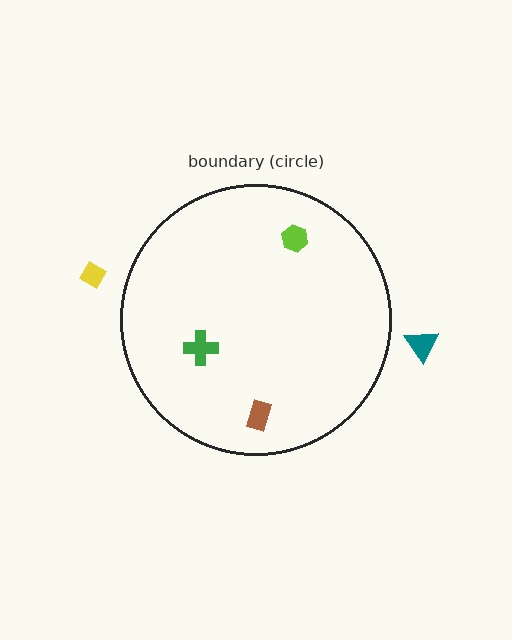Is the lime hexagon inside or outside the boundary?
Inside.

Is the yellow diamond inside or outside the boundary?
Outside.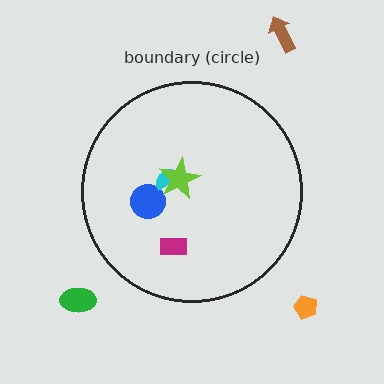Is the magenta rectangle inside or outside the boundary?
Inside.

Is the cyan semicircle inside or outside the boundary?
Inside.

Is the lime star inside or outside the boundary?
Inside.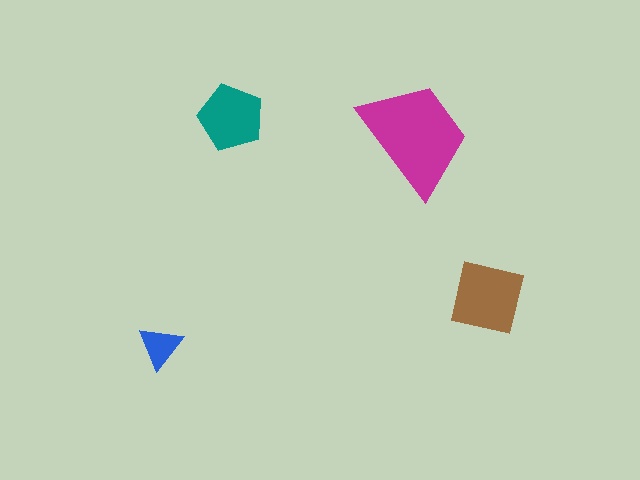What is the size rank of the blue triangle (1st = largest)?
4th.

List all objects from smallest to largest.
The blue triangle, the teal pentagon, the brown square, the magenta trapezoid.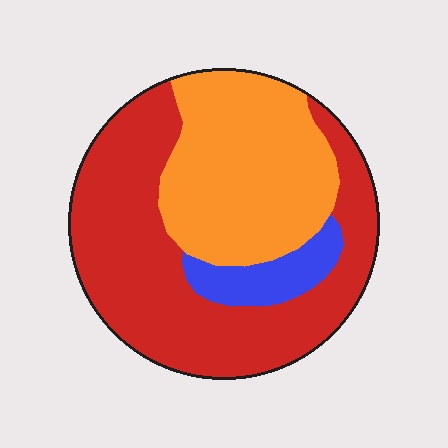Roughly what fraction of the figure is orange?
Orange covers 37% of the figure.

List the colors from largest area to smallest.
From largest to smallest: red, orange, blue.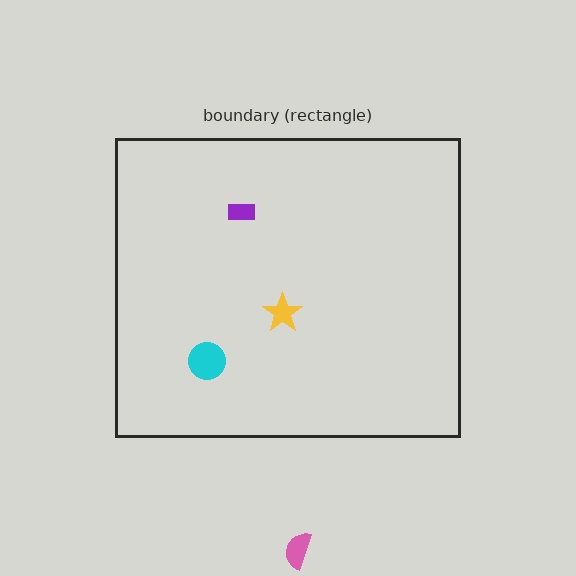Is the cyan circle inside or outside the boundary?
Inside.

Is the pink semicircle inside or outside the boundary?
Outside.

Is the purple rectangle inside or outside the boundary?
Inside.